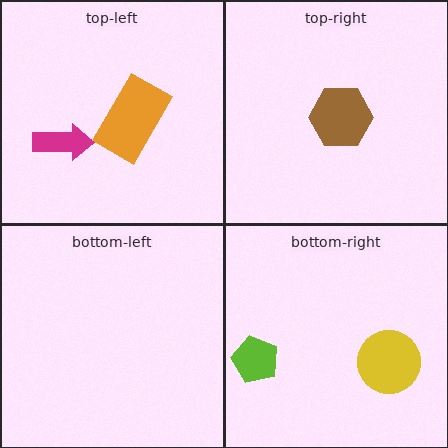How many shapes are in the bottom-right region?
2.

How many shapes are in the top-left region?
2.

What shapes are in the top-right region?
The brown hexagon.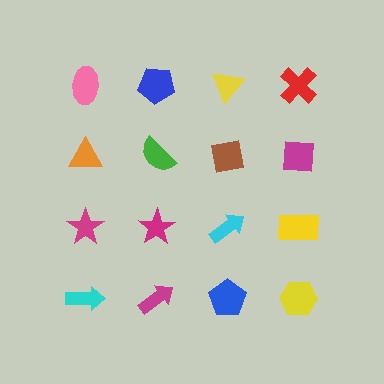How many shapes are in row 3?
4 shapes.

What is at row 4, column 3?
A blue pentagon.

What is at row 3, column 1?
A magenta star.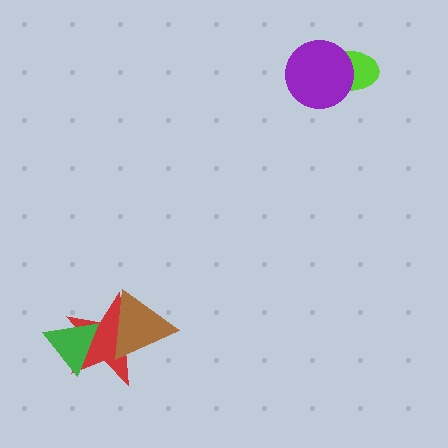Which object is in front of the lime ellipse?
The purple circle is in front of the lime ellipse.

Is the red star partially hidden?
Yes, it is partially covered by another shape.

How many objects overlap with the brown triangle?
1 object overlaps with the brown triangle.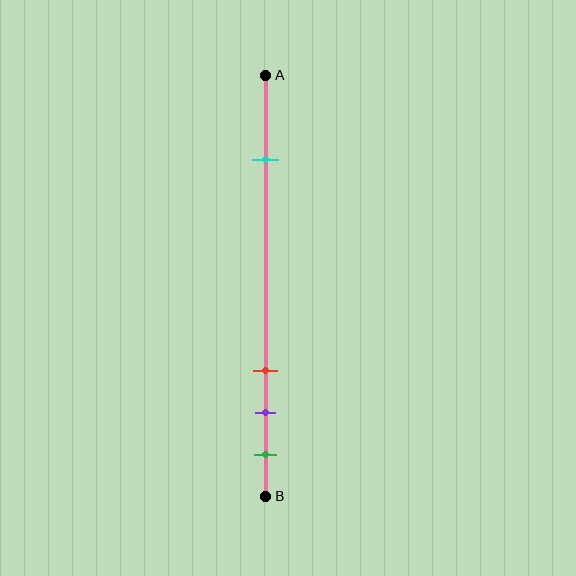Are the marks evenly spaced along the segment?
No, the marks are not evenly spaced.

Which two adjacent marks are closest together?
The purple and green marks are the closest adjacent pair.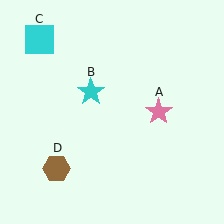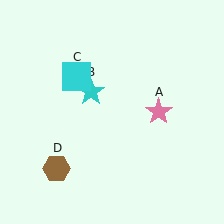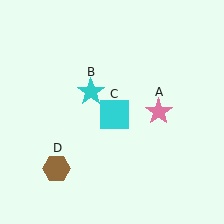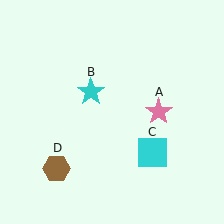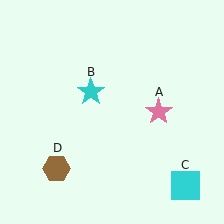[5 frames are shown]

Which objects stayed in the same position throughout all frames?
Pink star (object A) and cyan star (object B) and brown hexagon (object D) remained stationary.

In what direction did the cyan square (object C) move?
The cyan square (object C) moved down and to the right.